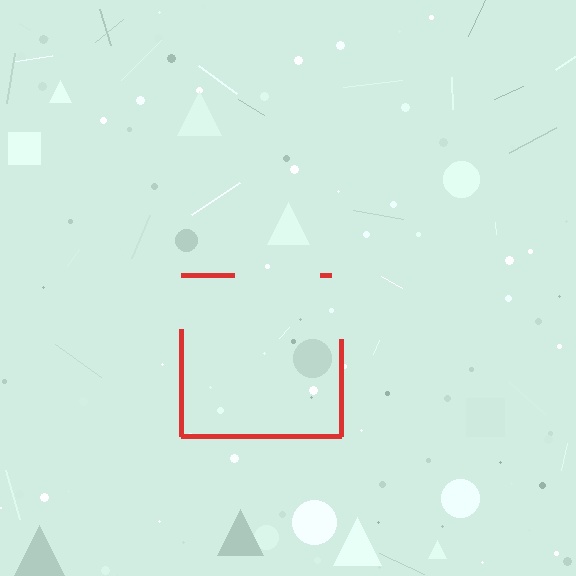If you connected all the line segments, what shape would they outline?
They would outline a square.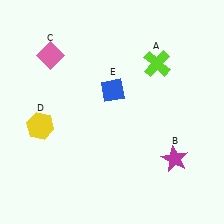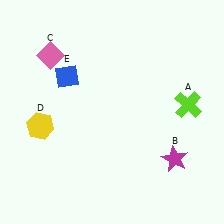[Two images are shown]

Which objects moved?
The objects that moved are: the lime cross (A), the blue diamond (E).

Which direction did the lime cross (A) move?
The lime cross (A) moved down.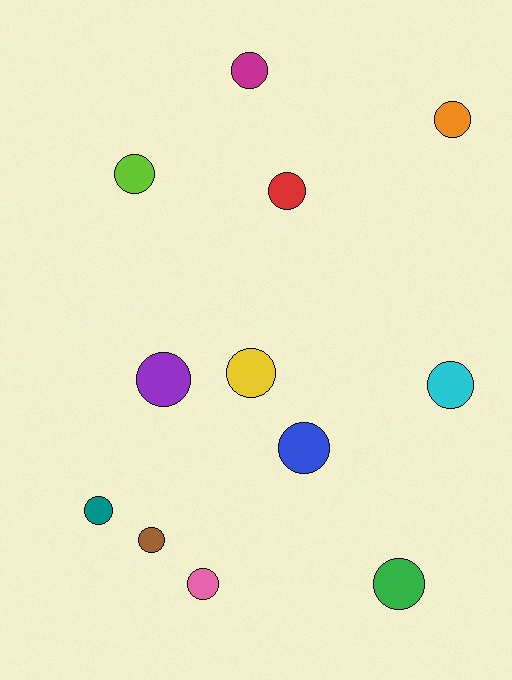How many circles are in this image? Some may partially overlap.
There are 12 circles.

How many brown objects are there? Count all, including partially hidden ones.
There is 1 brown object.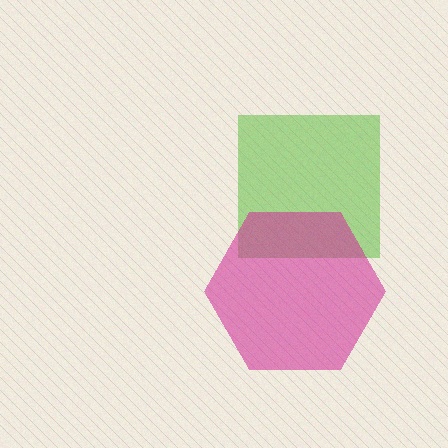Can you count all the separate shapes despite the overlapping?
Yes, there are 2 separate shapes.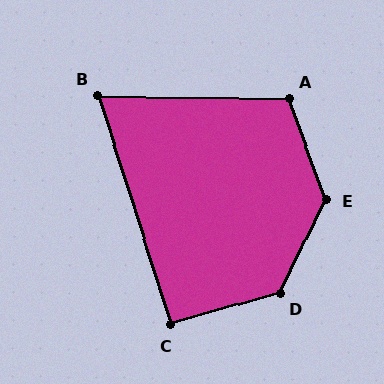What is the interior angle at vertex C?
Approximately 92 degrees (approximately right).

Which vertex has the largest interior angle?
E, at approximately 134 degrees.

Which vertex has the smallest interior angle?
B, at approximately 72 degrees.